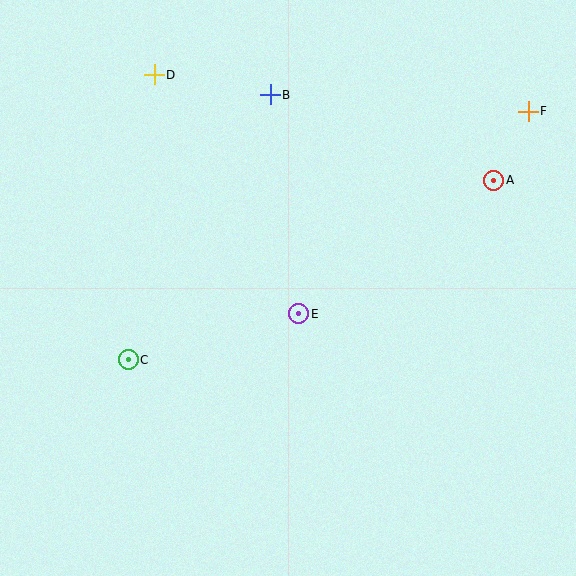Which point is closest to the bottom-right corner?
Point E is closest to the bottom-right corner.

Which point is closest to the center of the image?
Point E at (299, 314) is closest to the center.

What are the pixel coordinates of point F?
Point F is at (528, 111).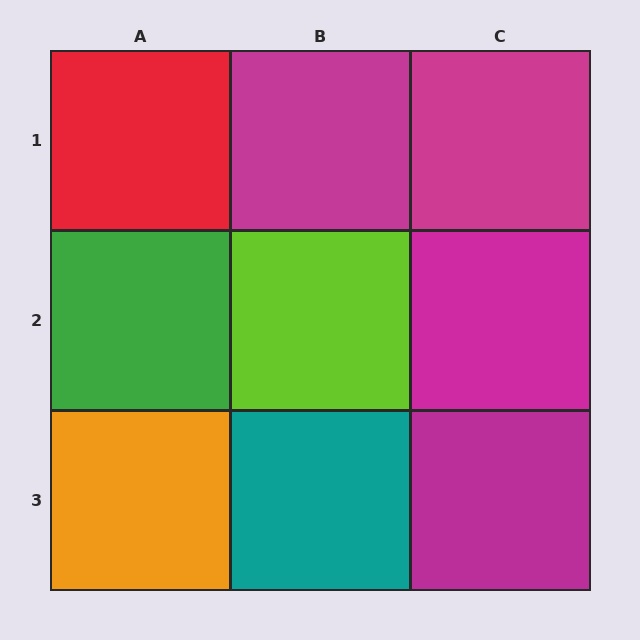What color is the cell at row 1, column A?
Red.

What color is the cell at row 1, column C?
Magenta.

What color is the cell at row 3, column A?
Orange.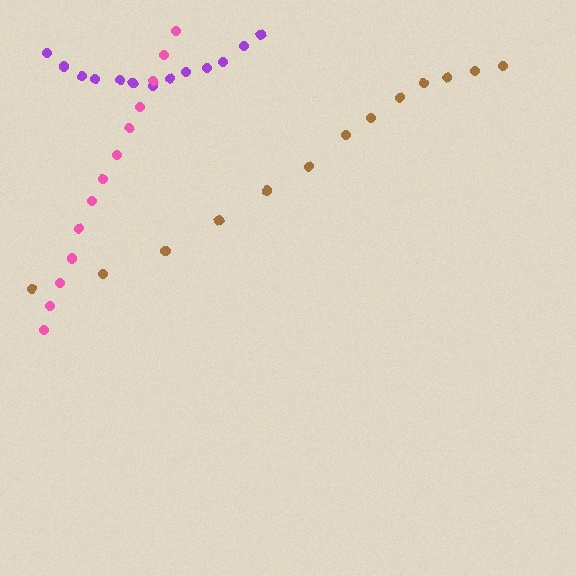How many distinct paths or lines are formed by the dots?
There are 3 distinct paths.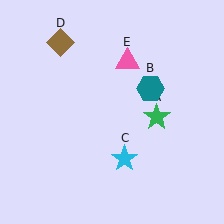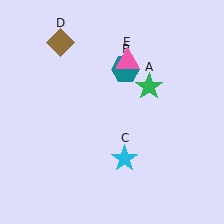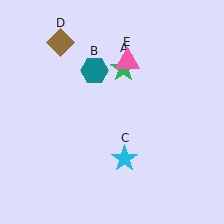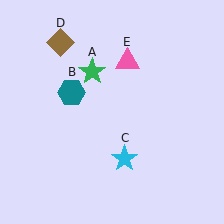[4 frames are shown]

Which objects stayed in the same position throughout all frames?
Cyan star (object C) and brown diamond (object D) and pink triangle (object E) remained stationary.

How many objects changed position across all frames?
2 objects changed position: green star (object A), teal hexagon (object B).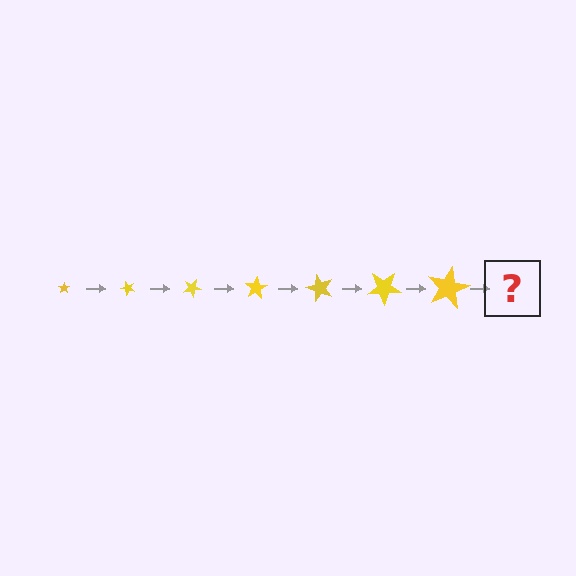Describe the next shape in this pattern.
It should be a star, larger than the previous one and rotated 350 degrees from the start.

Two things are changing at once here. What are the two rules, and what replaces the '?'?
The two rules are that the star grows larger each step and it rotates 50 degrees each step. The '?' should be a star, larger than the previous one and rotated 350 degrees from the start.